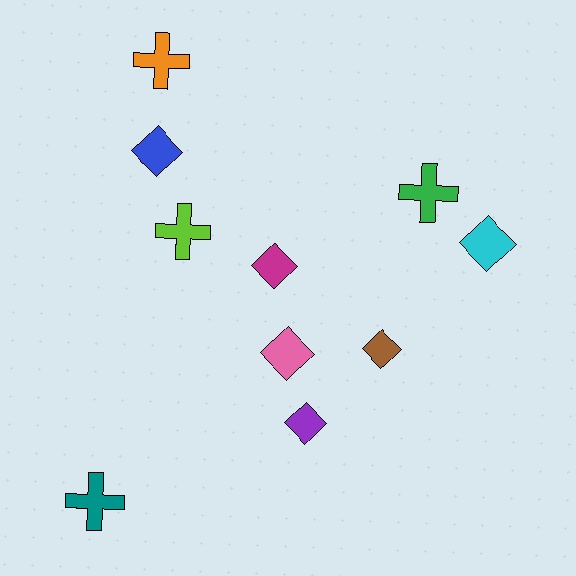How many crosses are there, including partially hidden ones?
There are 4 crosses.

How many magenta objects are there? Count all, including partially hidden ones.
There is 1 magenta object.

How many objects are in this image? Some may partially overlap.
There are 10 objects.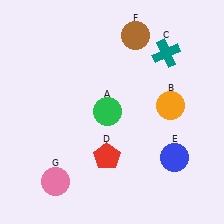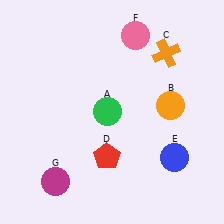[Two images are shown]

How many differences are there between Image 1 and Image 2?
There are 3 differences between the two images.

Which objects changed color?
C changed from teal to orange. F changed from brown to pink. G changed from pink to magenta.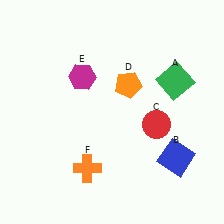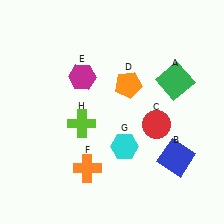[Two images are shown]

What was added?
A cyan hexagon (G), a lime cross (H) were added in Image 2.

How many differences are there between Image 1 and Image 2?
There are 2 differences between the two images.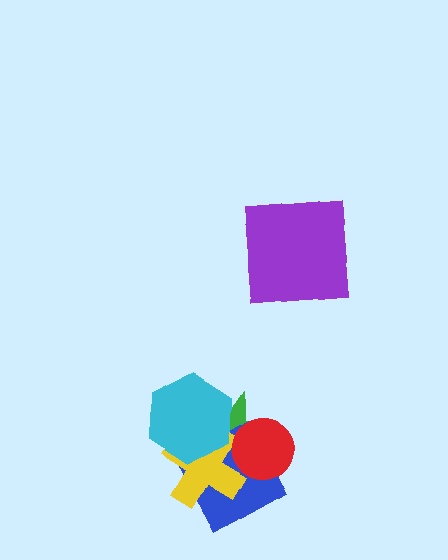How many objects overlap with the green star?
4 objects overlap with the green star.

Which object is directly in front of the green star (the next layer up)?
The blue square is directly in front of the green star.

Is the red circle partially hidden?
No, no other shape covers it.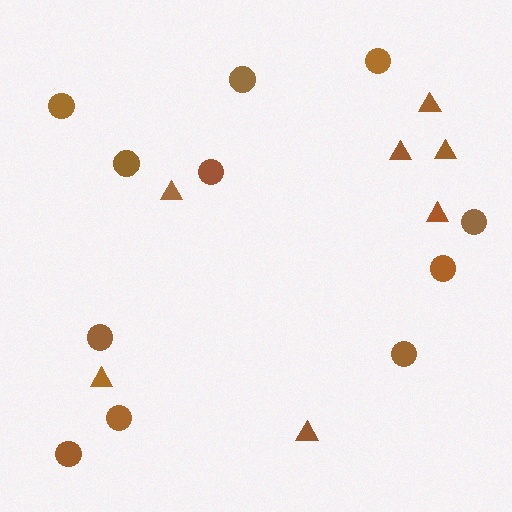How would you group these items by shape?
There are 2 groups: one group of triangles (7) and one group of circles (11).